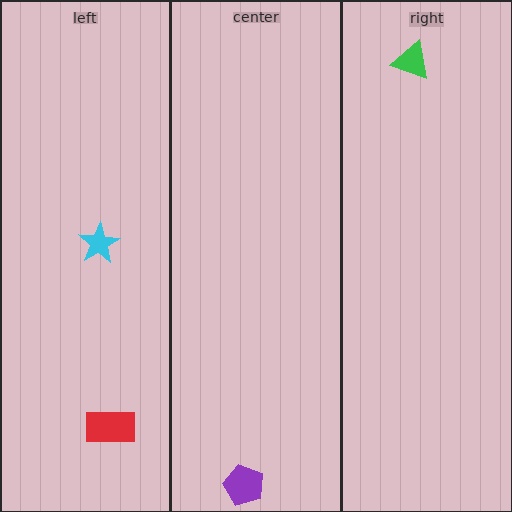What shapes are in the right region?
The green triangle.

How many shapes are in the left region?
2.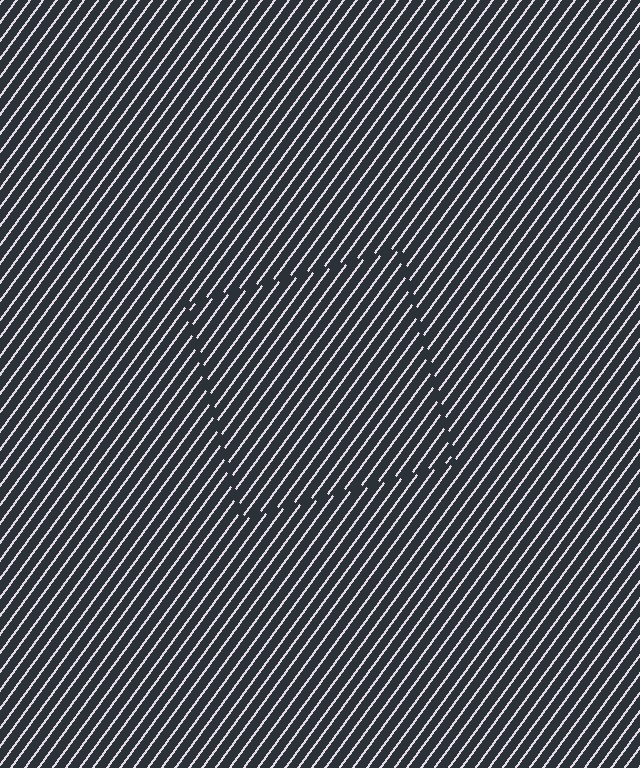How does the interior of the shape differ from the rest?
The interior of the shape contains the same grating, shifted by half a period — the contour is defined by the phase discontinuity where line-ends from the inner and outer gratings abut.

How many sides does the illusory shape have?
4 sides — the line-ends trace a square.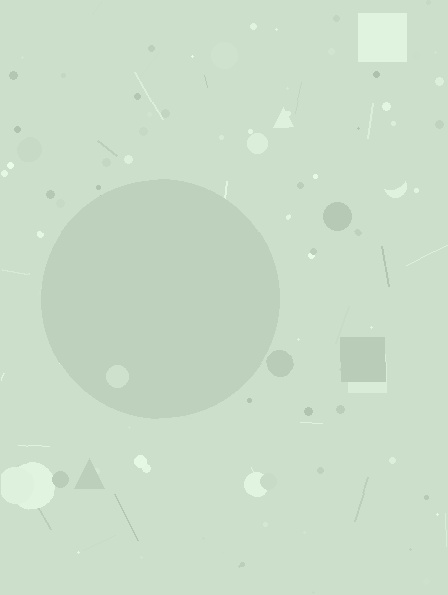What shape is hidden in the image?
A circle is hidden in the image.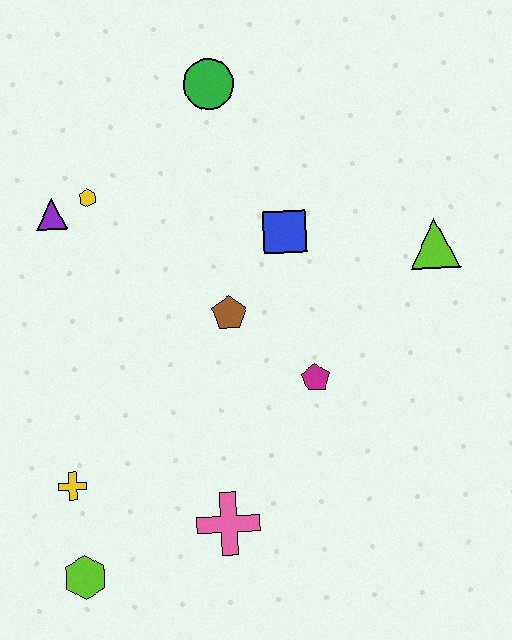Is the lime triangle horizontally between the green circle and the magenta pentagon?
No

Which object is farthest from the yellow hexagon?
The lime hexagon is farthest from the yellow hexagon.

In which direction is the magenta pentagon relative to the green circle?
The magenta pentagon is below the green circle.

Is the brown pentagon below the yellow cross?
No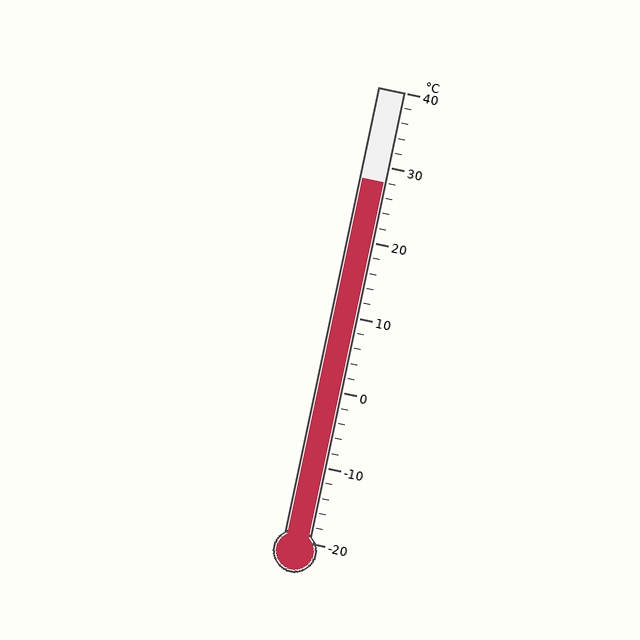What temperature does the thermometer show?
The thermometer shows approximately 28°C.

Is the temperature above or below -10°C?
The temperature is above -10°C.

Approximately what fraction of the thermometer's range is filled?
The thermometer is filled to approximately 80% of its range.